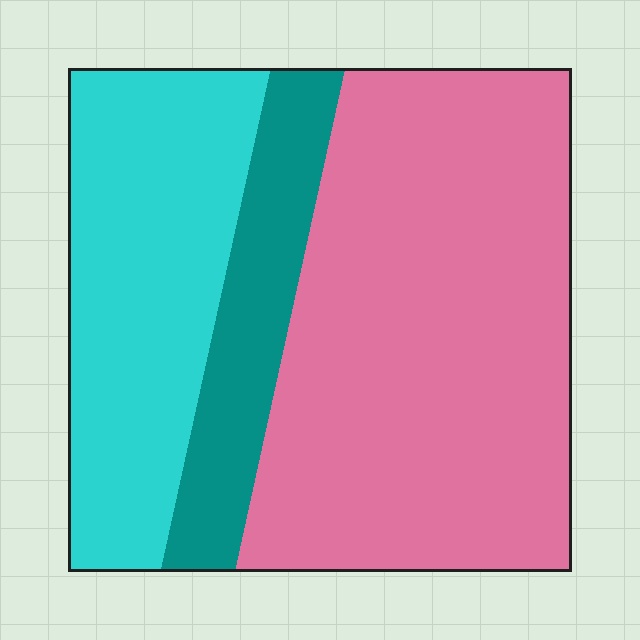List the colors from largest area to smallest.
From largest to smallest: pink, cyan, teal.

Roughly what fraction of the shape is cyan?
Cyan takes up between a sixth and a third of the shape.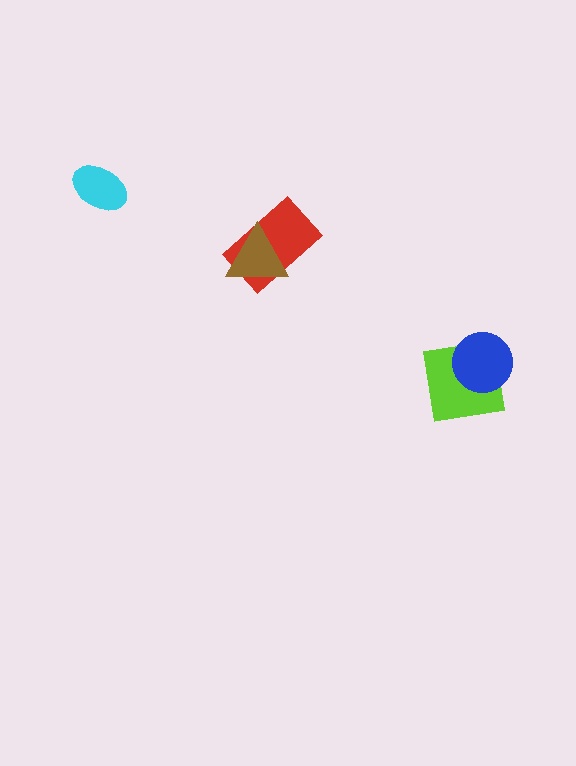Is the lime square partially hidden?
Yes, it is partially covered by another shape.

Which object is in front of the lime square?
The blue circle is in front of the lime square.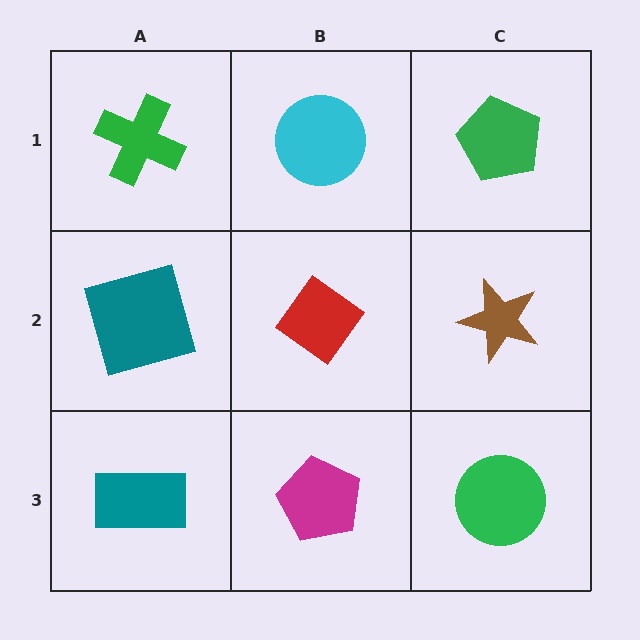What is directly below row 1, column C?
A brown star.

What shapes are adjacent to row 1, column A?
A teal square (row 2, column A), a cyan circle (row 1, column B).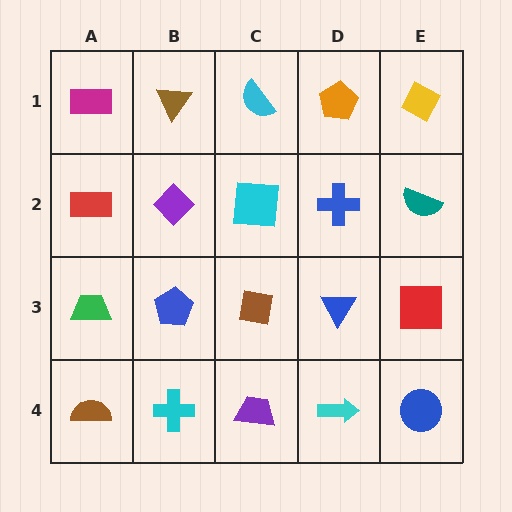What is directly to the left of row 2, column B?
A red rectangle.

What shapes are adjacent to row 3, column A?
A red rectangle (row 2, column A), a brown semicircle (row 4, column A), a blue pentagon (row 3, column B).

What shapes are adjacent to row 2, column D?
An orange pentagon (row 1, column D), a blue triangle (row 3, column D), a cyan square (row 2, column C), a teal semicircle (row 2, column E).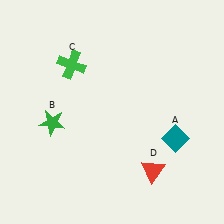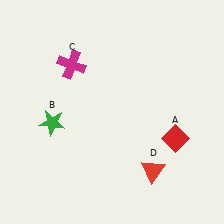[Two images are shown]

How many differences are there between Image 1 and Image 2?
There are 2 differences between the two images.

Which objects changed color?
A changed from teal to red. C changed from green to magenta.